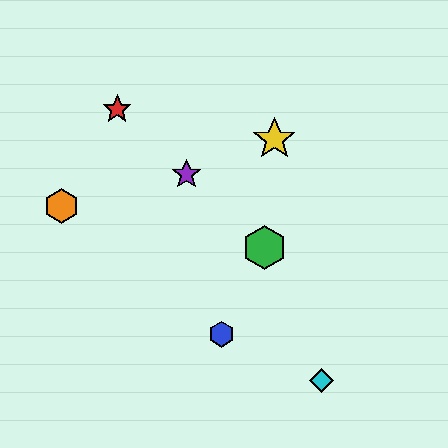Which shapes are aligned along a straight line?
The red star, the green hexagon, the purple star are aligned along a straight line.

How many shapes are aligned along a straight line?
3 shapes (the red star, the green hexagon, the purple star) are aligned along a straight line.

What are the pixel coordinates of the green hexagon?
The green hexagon is at (265, 247).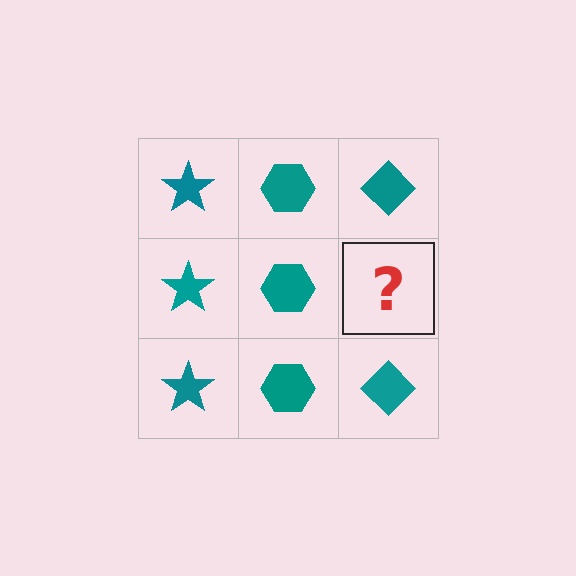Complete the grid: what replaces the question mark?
The question mark should be replaced with a teal diamond.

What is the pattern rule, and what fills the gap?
The rule is that each column has a consistent shape. The gap should be filled with a teal diamond.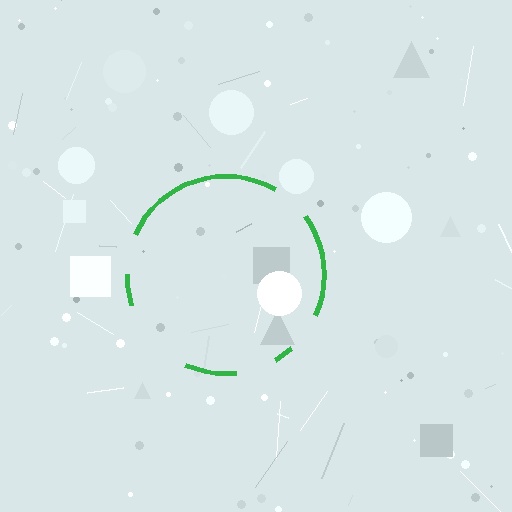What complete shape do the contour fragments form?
The contour fragments form a circle.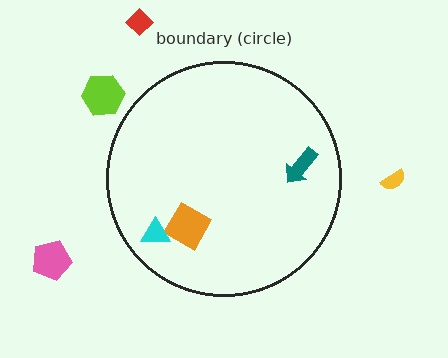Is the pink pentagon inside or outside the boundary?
Outside.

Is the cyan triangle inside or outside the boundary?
Inside.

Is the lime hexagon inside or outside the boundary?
Outside.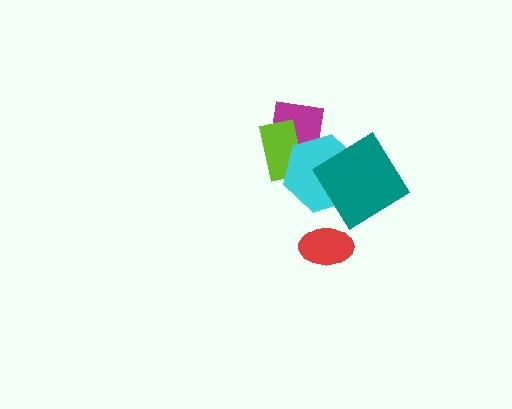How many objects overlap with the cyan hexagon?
3 objects overlap with the cyan hexagon.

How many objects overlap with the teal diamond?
1 object overlaps with the teal diamond.